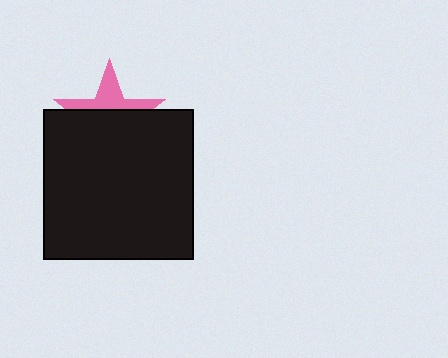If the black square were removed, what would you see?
You would see the complete pink star.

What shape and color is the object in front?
The object in front is a black square.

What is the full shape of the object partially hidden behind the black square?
The partially hidden object is a pink star.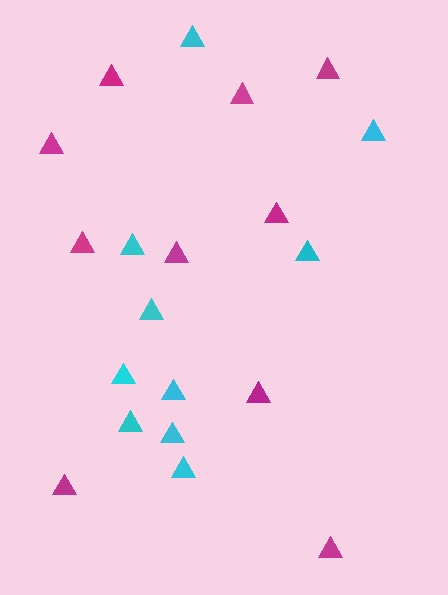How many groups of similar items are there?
There are 2 groups: one group of cyan triangles (10) and one group of magenta triangles (10).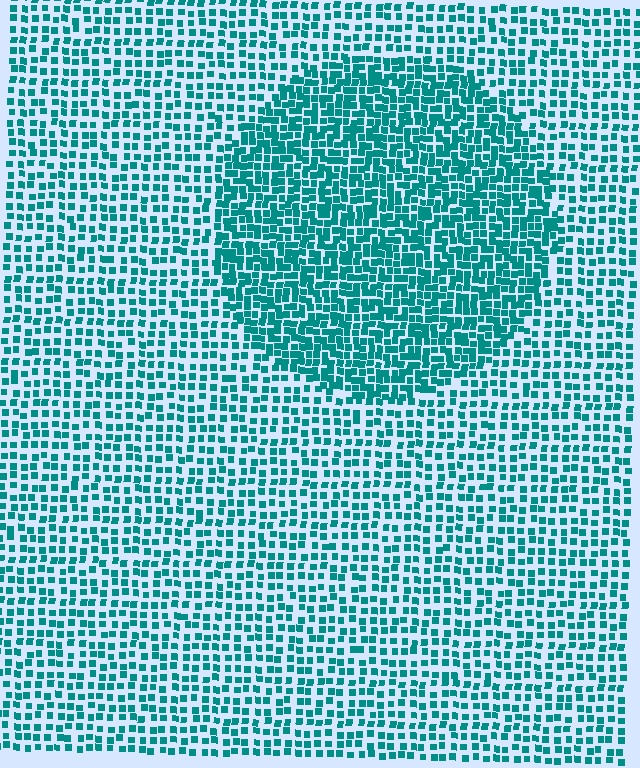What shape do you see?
I see a circle.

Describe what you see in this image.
The image contains small teal elements arranged at two different densities. A circle-shaped region is visible where the elements are more densely packed than the surrounding area.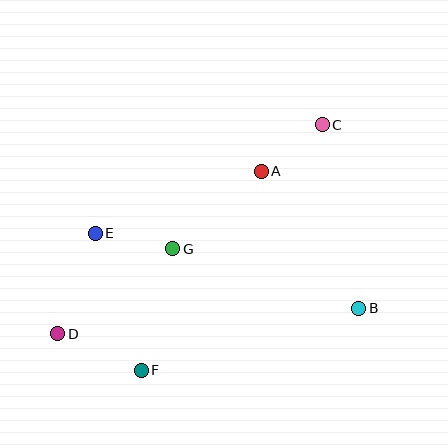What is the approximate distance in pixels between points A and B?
The distance between A and B is approximately 168 pixels.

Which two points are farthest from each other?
Points C and D are farthest from each other.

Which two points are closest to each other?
Points A and C are closest to each other.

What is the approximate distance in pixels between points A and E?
The distance between A and E is approximately 177 pixels.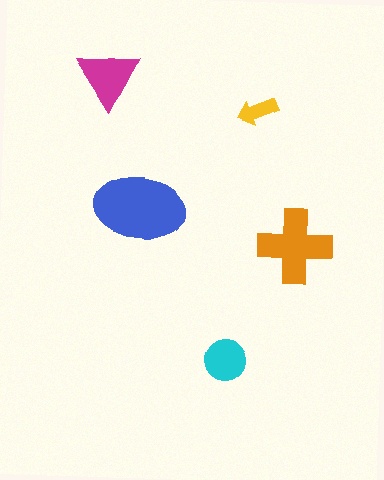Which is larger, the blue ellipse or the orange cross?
The blue ellipse.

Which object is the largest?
The blue ellipse.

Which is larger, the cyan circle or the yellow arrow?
The cyan circle.